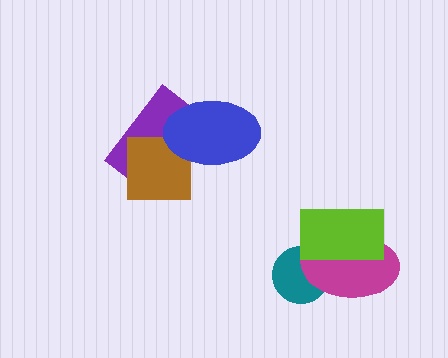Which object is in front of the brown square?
The blue ellipse is in front of the brown square.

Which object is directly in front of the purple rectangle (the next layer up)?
The brown square is directly in front of the purple rectangle.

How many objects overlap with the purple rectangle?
2 objects overlap with the purple rectangle.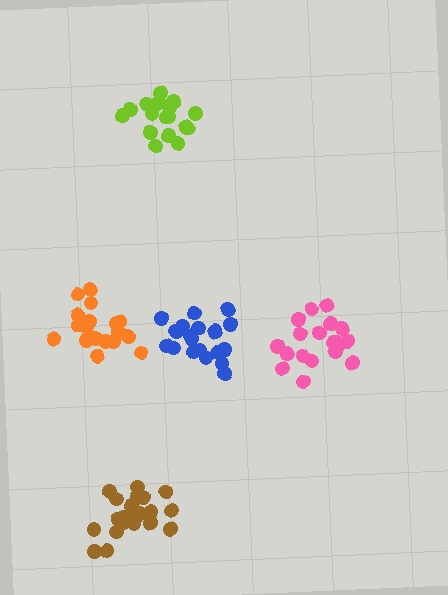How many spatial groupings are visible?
There are 5 spatial groupings.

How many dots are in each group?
Group 1: 20 dots, Group 2: 18 dots, Group 3: 19 dots, Group 4: 21 dots, Group 5: 18 dots (96 total).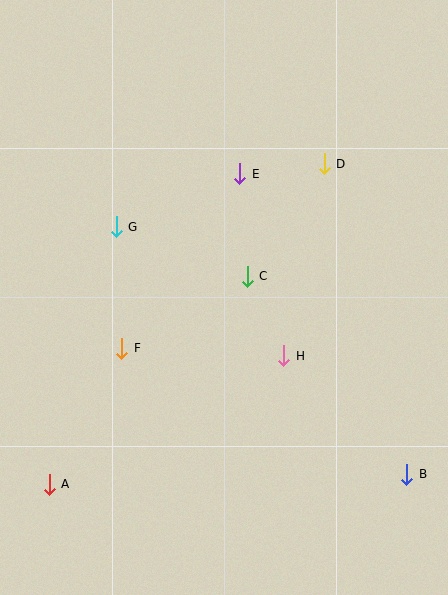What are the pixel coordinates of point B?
Point B is at (407, 474).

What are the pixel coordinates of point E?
Point E is at (240, 174).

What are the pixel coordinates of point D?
Point D is at (324, 164).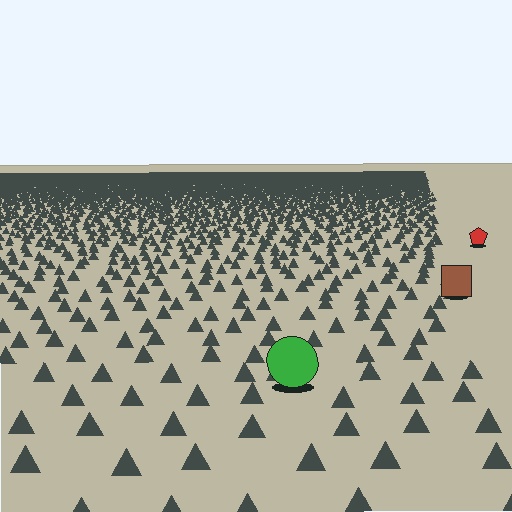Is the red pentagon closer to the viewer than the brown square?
No. The brown square is closer — you can tell from the texture gradient: the ground texture is coarser near it.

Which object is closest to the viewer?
The green circle is closest. The texture marks near it are larger and more spread out.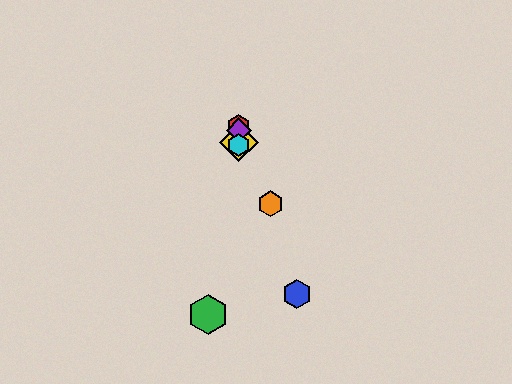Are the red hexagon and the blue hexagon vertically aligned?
No, the red hexagon is at x≈239 and the blue hexagon is at x≈297.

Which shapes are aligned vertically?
The red hexagon, the yellow diamond, the purple diamond, the cyan hexagon are aligned vertically.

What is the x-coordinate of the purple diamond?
The purple diamond is at x≈239.